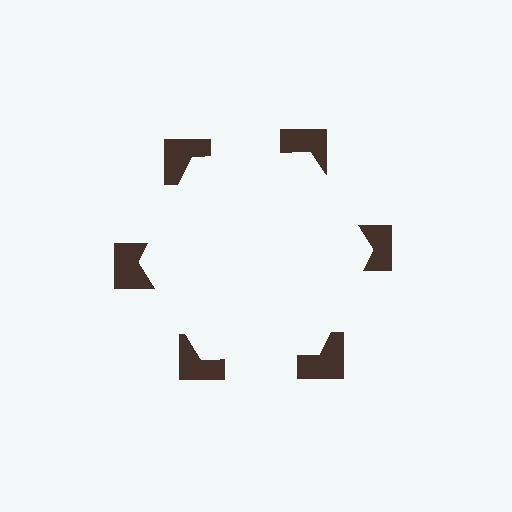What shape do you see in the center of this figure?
An illusory hexagon — its edges are inferred from the aligned wedge cuts in the notched squares, not physically drawn.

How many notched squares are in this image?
There are 6 — one at each vertex of the illusory hexagon.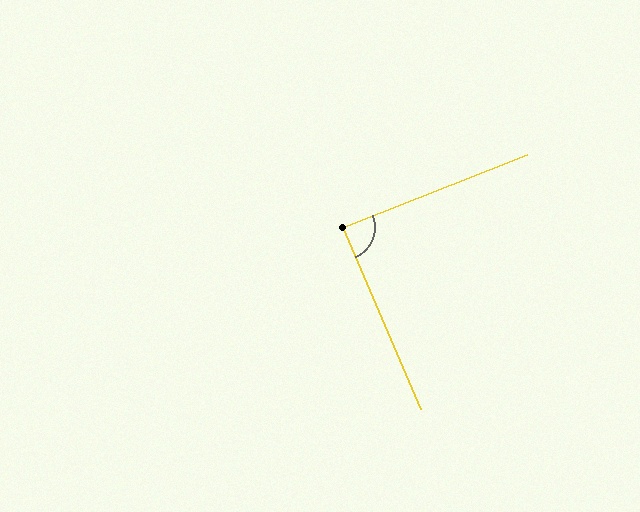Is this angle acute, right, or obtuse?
It is approximately a right angle.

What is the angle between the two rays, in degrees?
Approximately 88 degrees.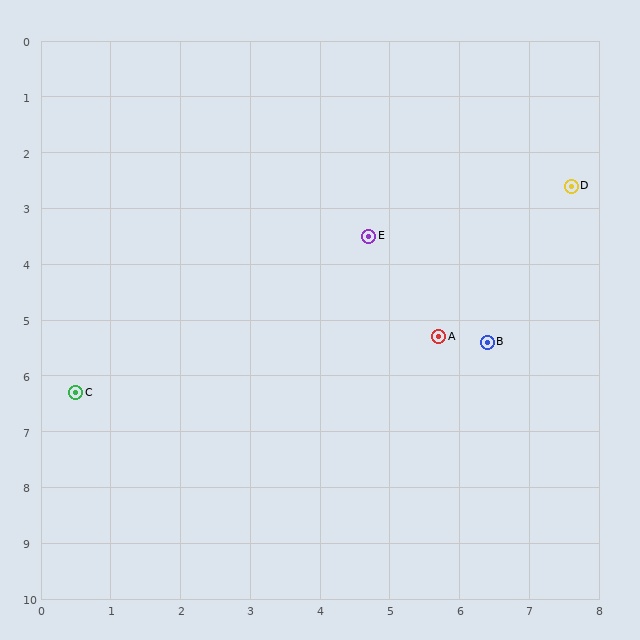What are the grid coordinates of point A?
Point A is at approximately (5.7, 5.3).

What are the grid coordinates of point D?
Point D is at approximately (7.6, 2.6).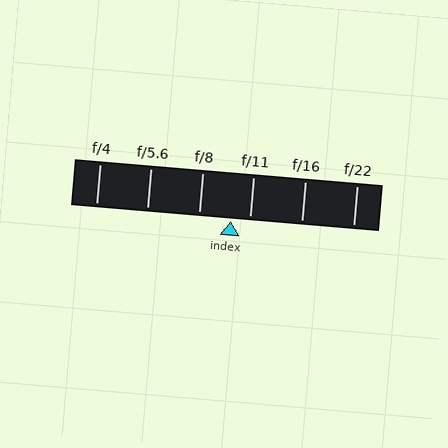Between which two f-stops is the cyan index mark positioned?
The index mark is between f/8 and f/11.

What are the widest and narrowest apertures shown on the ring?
The widest aperture shown is f/4 and the narrowest is f/22.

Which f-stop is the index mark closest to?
The index mark is closest to f/11.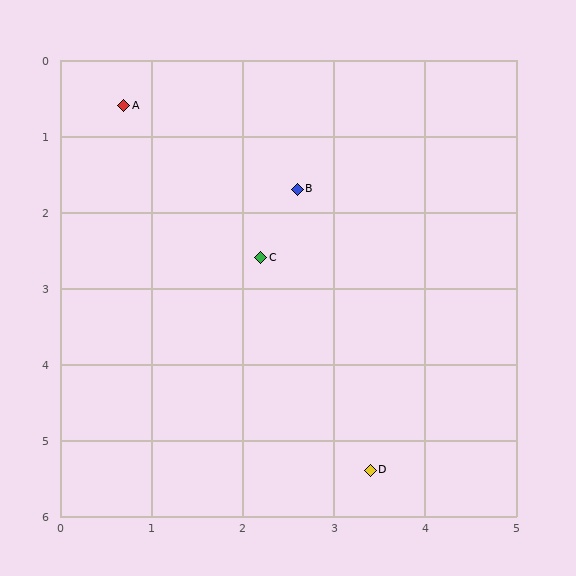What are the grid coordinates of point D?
Point D is at approximately (3.4, 5.4).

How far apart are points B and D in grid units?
Points B and D are about 3.8 grid units apart.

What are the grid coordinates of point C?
Point C is at approximately (2.2, 2.6).